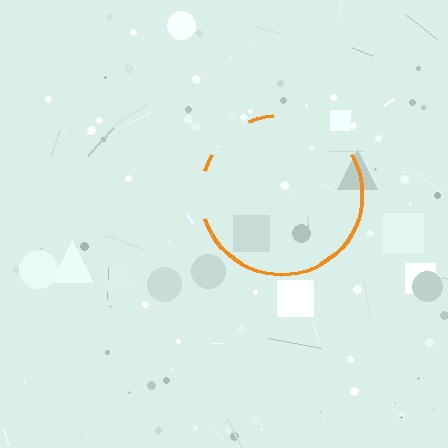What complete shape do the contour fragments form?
The contour fragments form a circle.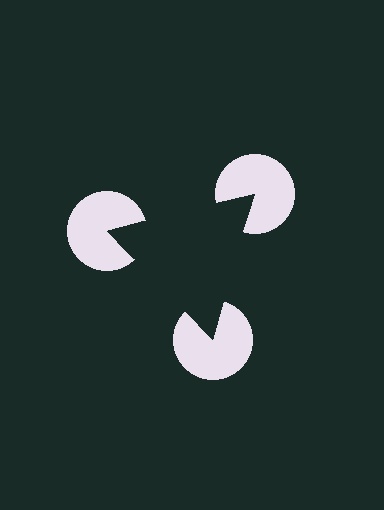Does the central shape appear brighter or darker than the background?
It typically appears slightly darker than the background, even though no actual brightness change is drawn.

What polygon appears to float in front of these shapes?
An illusory triangle — its edges are inferred from the aligned wedge cuts in the pac-man discs, not physically drawn.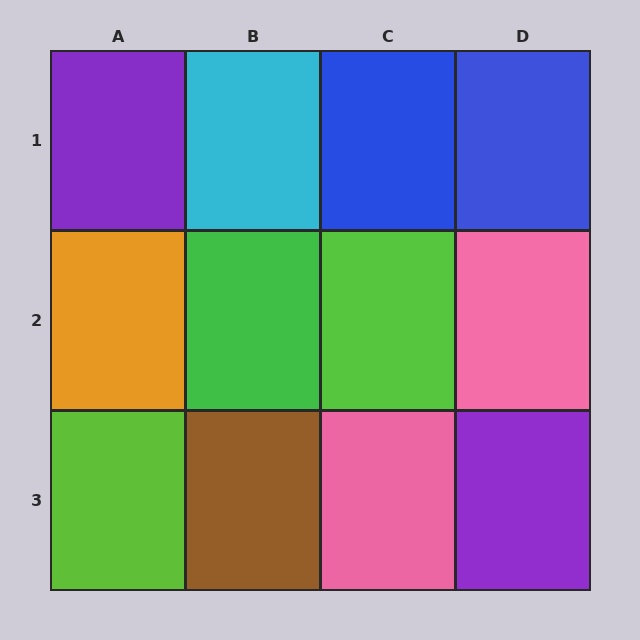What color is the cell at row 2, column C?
Lime.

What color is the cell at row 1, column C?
Blue.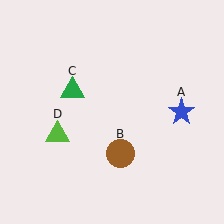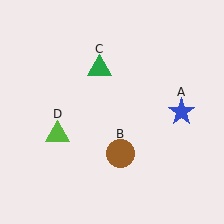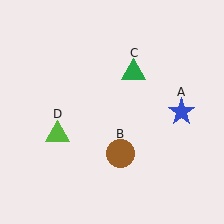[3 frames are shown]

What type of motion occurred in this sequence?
The green triangle (object C) rotated clockwise around the center of the scene.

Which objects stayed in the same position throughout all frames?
Blue star (object A) and brown circle (object B) and lime triangle (object D) remained stationary.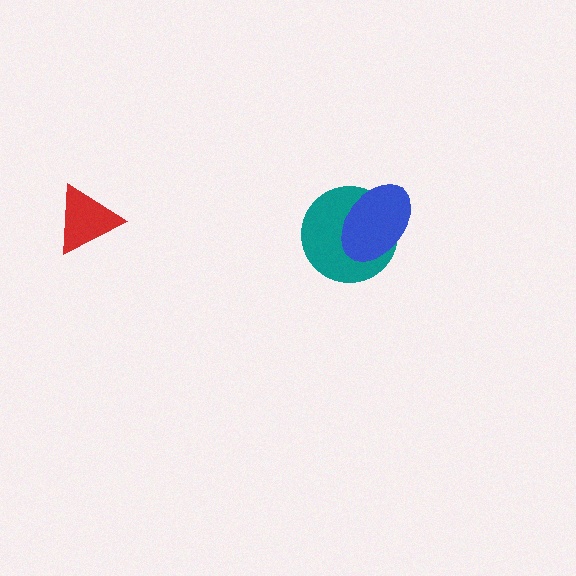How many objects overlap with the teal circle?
1 object overlaps with the teal circle.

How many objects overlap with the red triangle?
0 objects overlap with the red triangle.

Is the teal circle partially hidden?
Yes, it is partially covered by another shape.